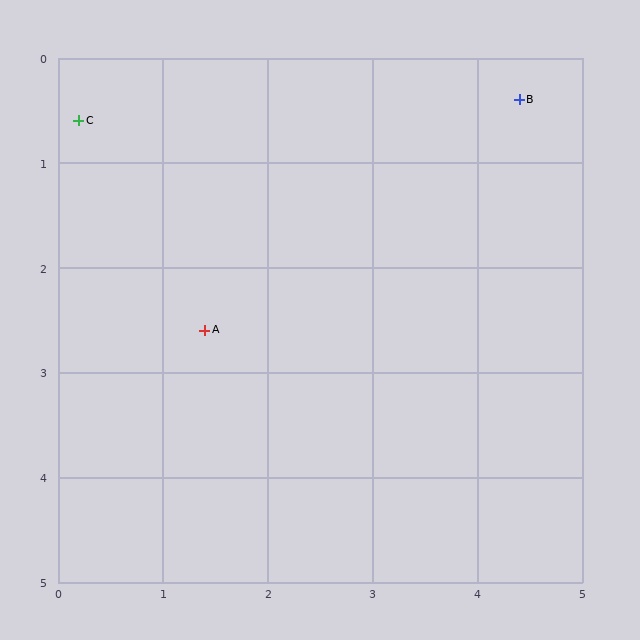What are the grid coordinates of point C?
Point C is at approximately (0.2, 0.6).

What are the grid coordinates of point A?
Point A is at approximately (1.4, 2.6).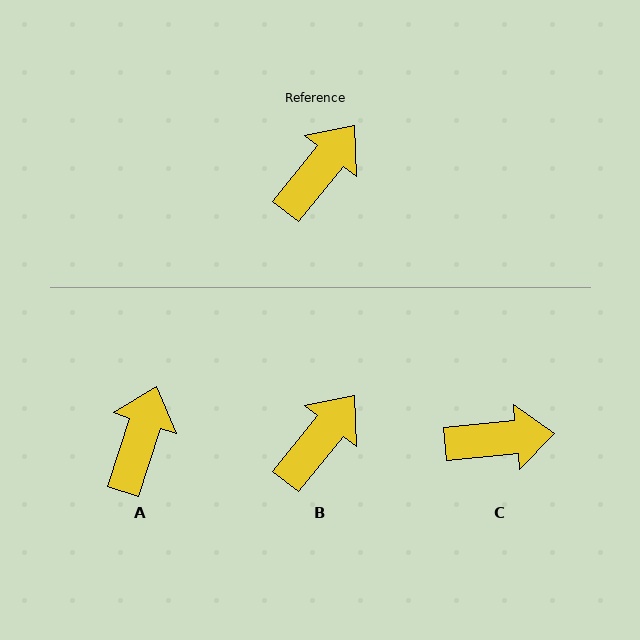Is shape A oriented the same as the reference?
No, it is off by about 21 degrees.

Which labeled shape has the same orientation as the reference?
B.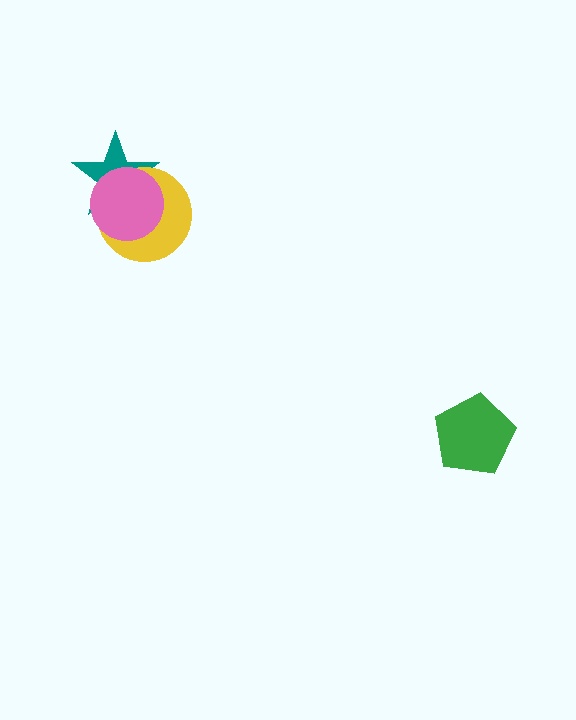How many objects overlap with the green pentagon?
0 objects overlap with the green pentagon.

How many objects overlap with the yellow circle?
2 objects overlap with the yellow circle.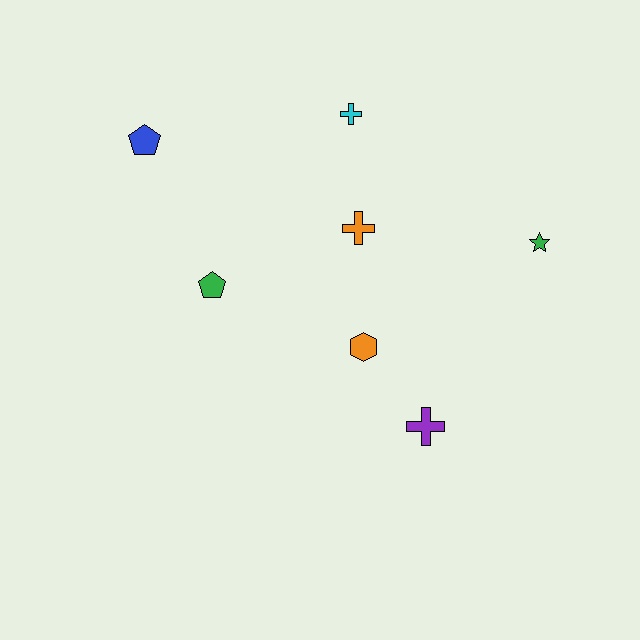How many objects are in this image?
There are 7 objects.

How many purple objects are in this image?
There is 1 purple object.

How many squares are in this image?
There are no squares.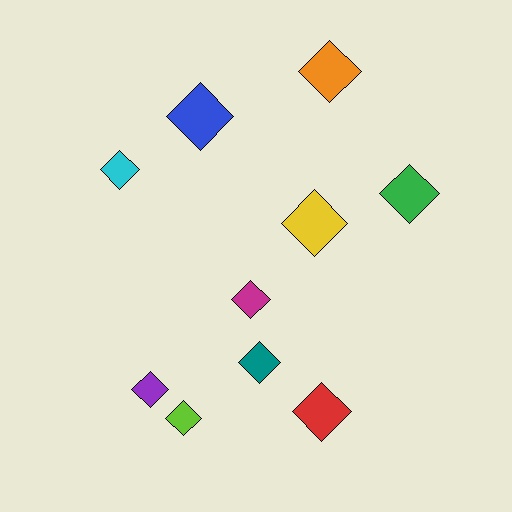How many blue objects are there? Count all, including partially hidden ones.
There is 1 blue object.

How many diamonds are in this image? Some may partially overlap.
There are 10 diamonds.